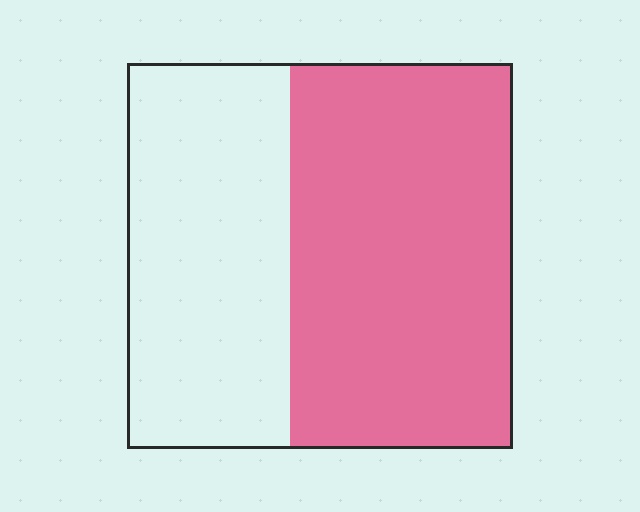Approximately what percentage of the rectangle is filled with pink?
Approximately 60%.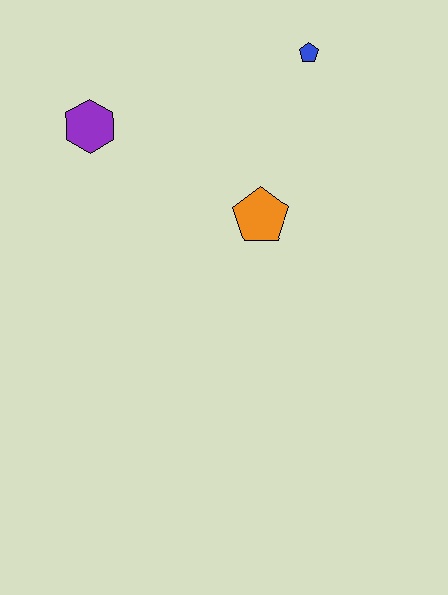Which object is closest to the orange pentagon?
The blue pentagon is closest to the orange pentagon.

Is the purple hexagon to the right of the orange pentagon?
No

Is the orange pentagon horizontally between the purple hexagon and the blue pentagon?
Yes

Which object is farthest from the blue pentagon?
The purple hexagon is farthest from the blue pentagon.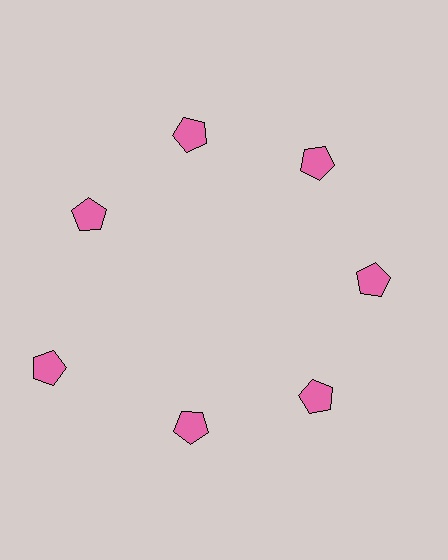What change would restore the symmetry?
The symmetry would be restored by moving it inward, back onto the ring so that all 7 pentagons sit at equal angles and equal distance from the center.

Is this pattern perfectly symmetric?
No. The 7 pink pentagons are arranged in a ring, but one element near the 8 o'clock position is pushed outward from the center, breaking the 7-fold rotational symmetry.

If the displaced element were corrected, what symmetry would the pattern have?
It would have 7-fold rotational symmetry — the pattern would map onto itself every 51 degrees.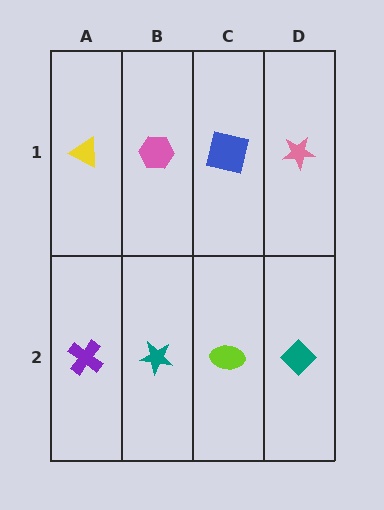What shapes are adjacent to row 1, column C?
A lime ellipse (row 2, column C), a pink hexagon (row 1, column B), a pink star (row 1, column D).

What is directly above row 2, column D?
A pink star.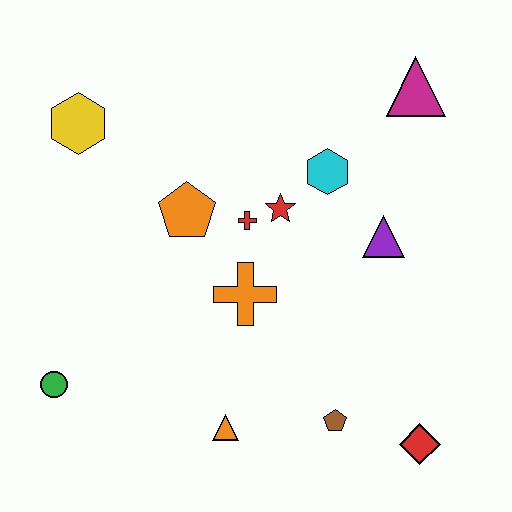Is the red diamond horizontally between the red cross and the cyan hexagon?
No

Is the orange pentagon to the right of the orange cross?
No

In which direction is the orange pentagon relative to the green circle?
The orange pentagon is above the green circle.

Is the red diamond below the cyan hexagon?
Yes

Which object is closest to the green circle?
The orange triangle is closest to the green circle.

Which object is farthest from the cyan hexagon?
The green circle is farthest from the cyan hexagon.